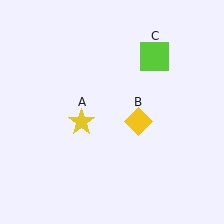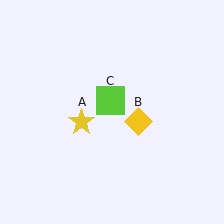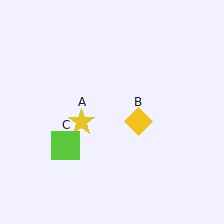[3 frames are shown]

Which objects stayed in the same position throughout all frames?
Yellow star (object A) and yellow diamond (object B) remained stationary.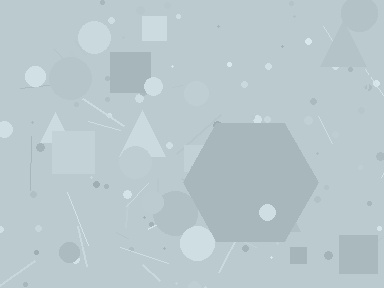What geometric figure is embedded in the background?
A hexagon is embedded in the background.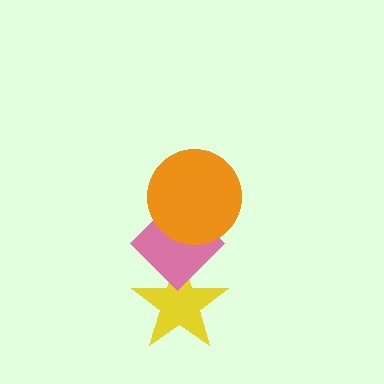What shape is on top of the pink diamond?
The orange circle is on top of the pink diamond.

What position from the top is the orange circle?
The orange circle is 1st from the top.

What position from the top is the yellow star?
The yellow star is 3rd from the top.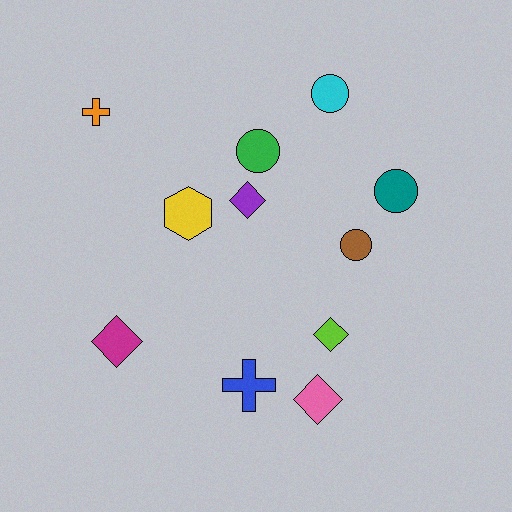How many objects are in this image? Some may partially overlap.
There are 11 objects.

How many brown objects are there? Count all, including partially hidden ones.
There is 1 brown object.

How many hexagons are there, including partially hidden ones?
There is 1 hexagon.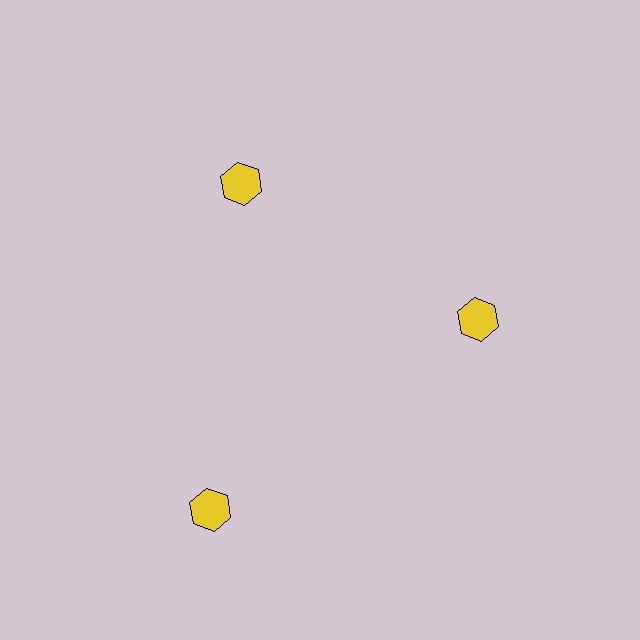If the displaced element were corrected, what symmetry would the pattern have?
It would have 3-fold rotational symmetry — the pattern would map onto itself every 120 degrees.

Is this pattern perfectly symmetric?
No. The 3 yellow hexagons are arranged in a ring, but one element near the 7 o'clock position is pushed outward from the center, breaking the 3-fold rotational symmetry.